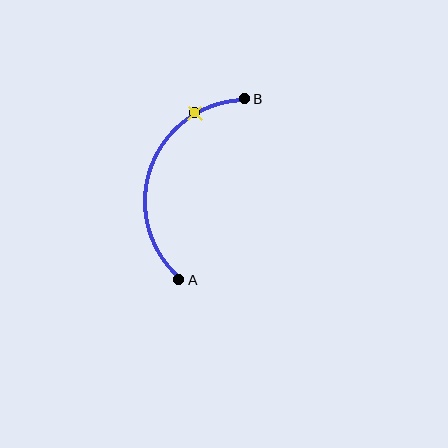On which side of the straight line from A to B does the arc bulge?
The arc bulges to the left of the straight line connecting A and B.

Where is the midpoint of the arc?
The arc midpoint is the point on the curve farthest from the straight line joining A and B. It sits to the left of that line.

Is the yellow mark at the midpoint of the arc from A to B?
No. The yellow mark lies on the arc but is closer to endpoint B. The arc midpoint would be at the point on the curve equidistant along the arc from both A and B.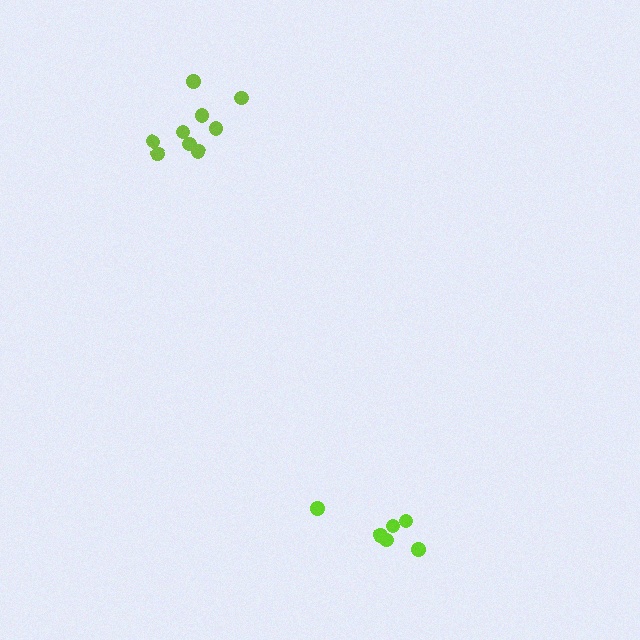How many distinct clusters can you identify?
There are 2 distinct clusters.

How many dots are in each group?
Group 1: 6 dots, Group 2: 9 dots (15 total).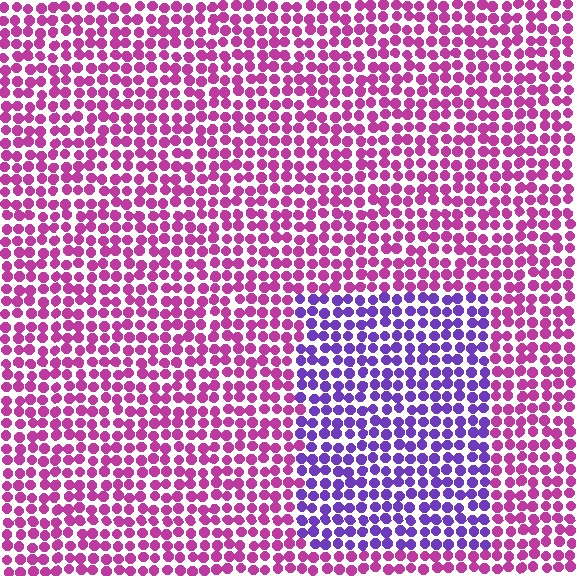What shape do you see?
I see a rectangle.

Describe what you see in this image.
The image is filled with small magenta elements in a uniform arrangement. A rectangle-shaped region is visible where the elements are tinted to a slightly different hue, forming a subtle color boundary.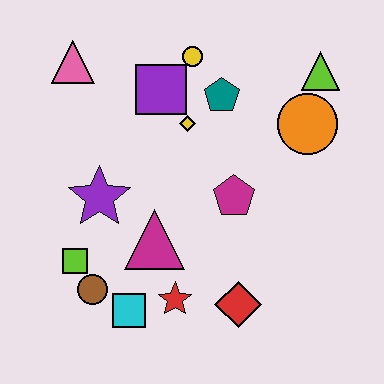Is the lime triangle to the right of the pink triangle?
Yes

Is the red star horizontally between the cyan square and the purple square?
No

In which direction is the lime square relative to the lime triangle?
The lime square is to the left of the lime triangle.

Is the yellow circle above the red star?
Yes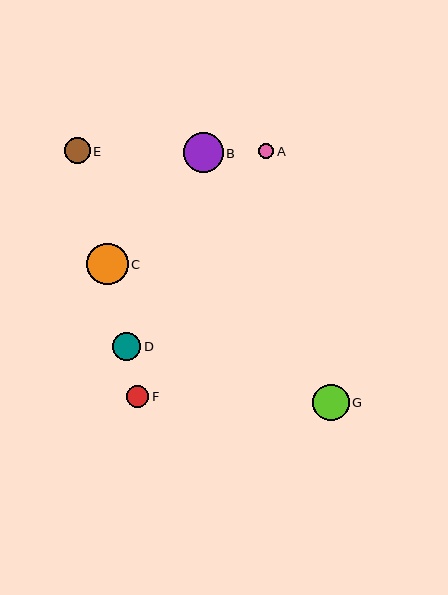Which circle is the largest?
Circle C is the largest with a size of approximately 41 pixels.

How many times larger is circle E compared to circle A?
Circle E is approximately 1.7 times the size of circle A.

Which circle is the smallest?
Circle A is the smallest with a size of approximately 15 pixels.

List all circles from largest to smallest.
From largest to smallest: C, B, G, D, E, F, A.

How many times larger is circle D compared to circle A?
Circle D is approximately 1.8 times the size of circle A.